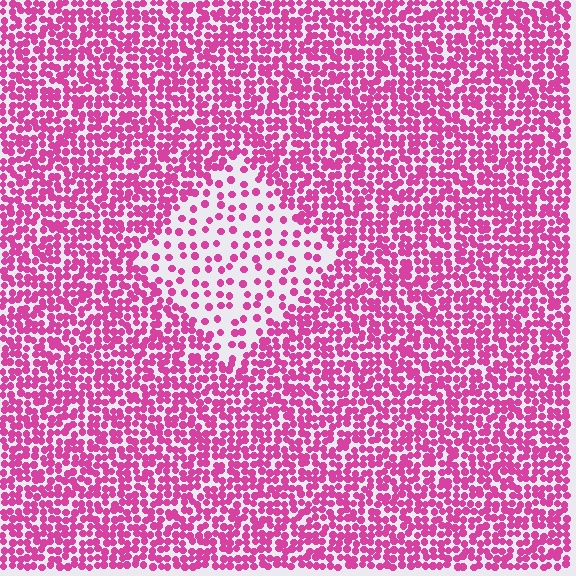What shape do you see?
I see a diamond.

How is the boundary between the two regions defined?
The boundary is defined by a change in element density (approximately 2.6x ratio). All elements are the same color, size, and shape.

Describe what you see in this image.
The image contains small magenta elements arranged at two different densities. A diamond-shaped region is visible where the elements are less densely packed than the surrounding area.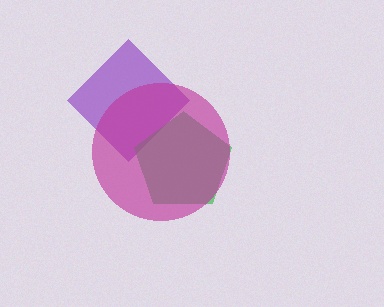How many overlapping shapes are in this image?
There are 3 overlapping shapes in the image.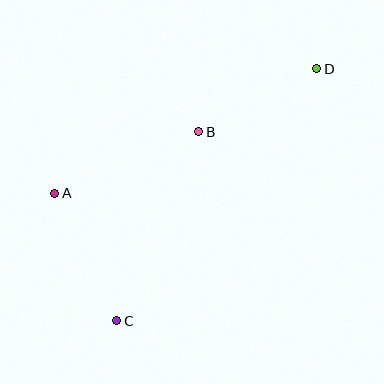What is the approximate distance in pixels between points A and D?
The distance between A and D is approximately 290 pixels.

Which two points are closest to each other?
Points B and D are closest to each other.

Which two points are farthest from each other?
Points C and D are farthest from each other.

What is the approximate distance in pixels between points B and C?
The distance between B and C is approximately 206 pixels.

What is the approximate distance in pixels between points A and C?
The distance between A and C is approximately 142 pixels.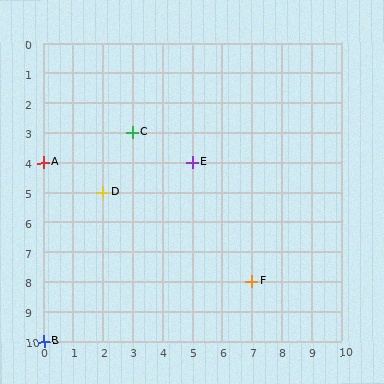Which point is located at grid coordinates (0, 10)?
Point B is at (0, 10).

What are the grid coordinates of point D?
Point D is at grid coordinates (2, 5).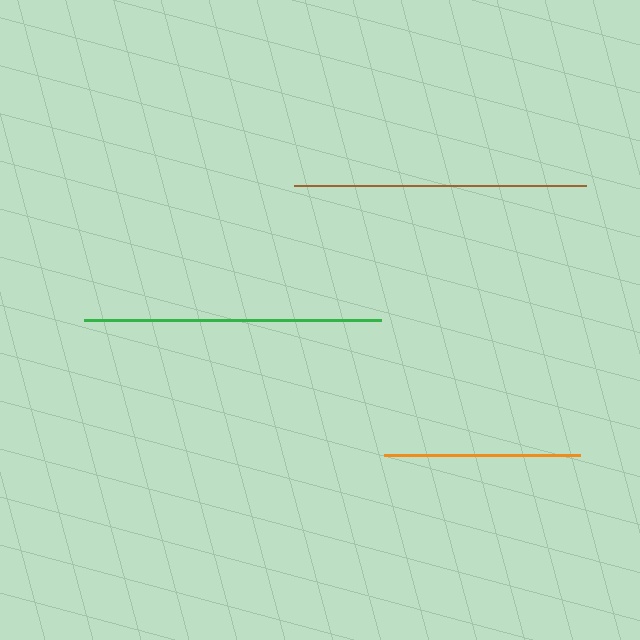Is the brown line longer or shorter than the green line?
The green line is longer than the brown line.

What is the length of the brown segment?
The brown segment is approximately 291 pixels long.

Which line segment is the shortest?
The orange line is the shortest at approximately 196 pixels.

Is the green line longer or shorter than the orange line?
The green line is longer than the orange line.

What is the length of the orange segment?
The orange segment is approximately 196 pixels long.